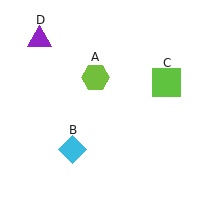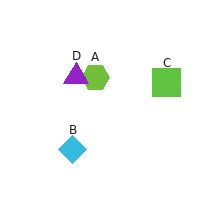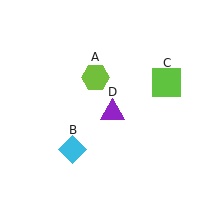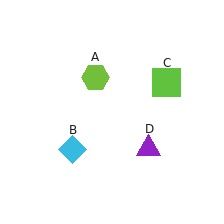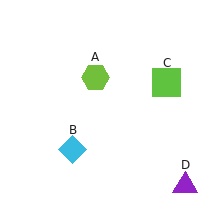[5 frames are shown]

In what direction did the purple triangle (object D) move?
The purple triangle (object D) moved down and to the right.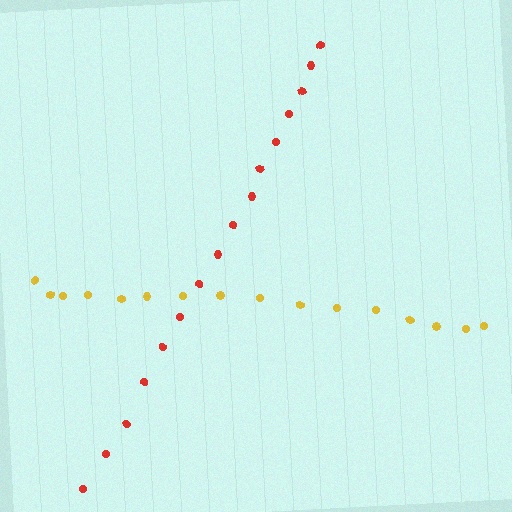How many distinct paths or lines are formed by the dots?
There are 2 distinct paths.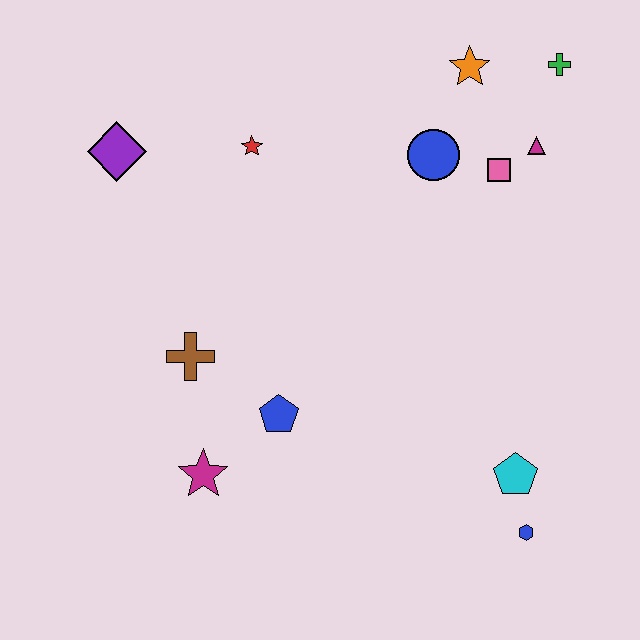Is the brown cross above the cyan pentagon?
Yes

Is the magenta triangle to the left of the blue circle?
No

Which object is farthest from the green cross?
The magenta star is farthest from the green cross.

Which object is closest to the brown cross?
The blue pentagon is closest to the brown cross.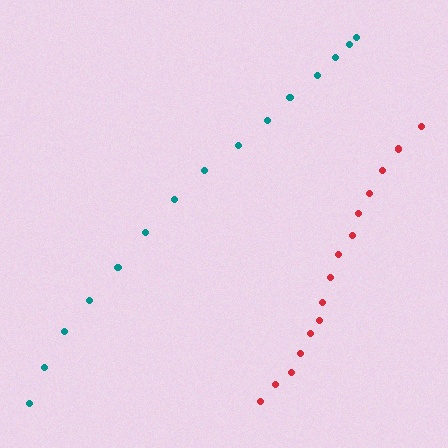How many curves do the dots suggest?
There are 2 distinct paths.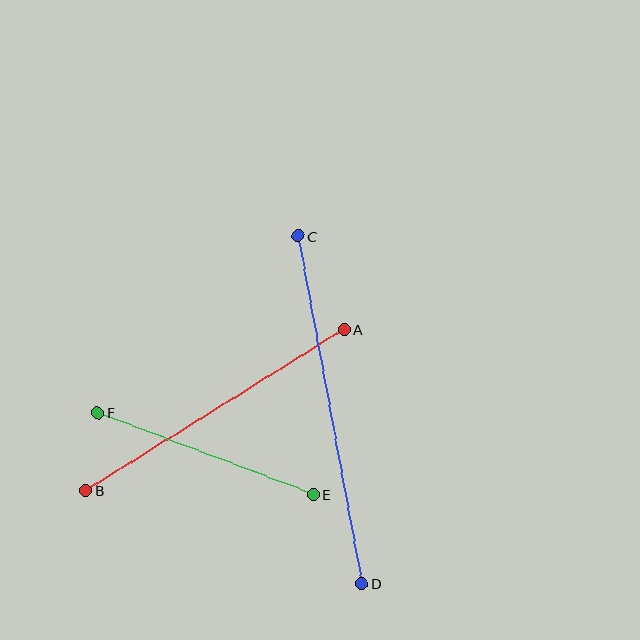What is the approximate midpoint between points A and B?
The midpoint is at approximately (215, 410) pixels.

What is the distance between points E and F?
The distance is approximately 230 pixels.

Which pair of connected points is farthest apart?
Points C and D are farthest apart.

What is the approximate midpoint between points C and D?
The midpoint is at approximately (330, 410) pixels.